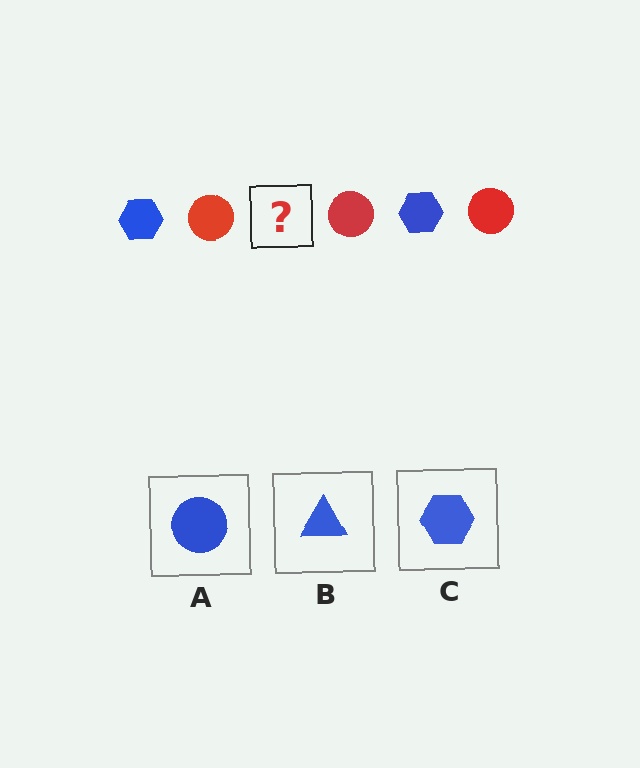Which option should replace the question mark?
Option C.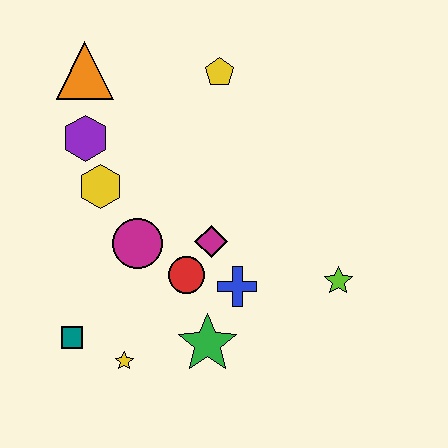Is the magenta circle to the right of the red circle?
No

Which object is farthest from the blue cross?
The orange triangle is farthest from the blue cross.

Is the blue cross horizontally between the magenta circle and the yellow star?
No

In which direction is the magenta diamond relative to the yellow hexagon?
The magenta diamond is to the right of the yellow hexagon.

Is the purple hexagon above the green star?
Yes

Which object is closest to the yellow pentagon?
The orange triangle is closest to the yellow pentagon.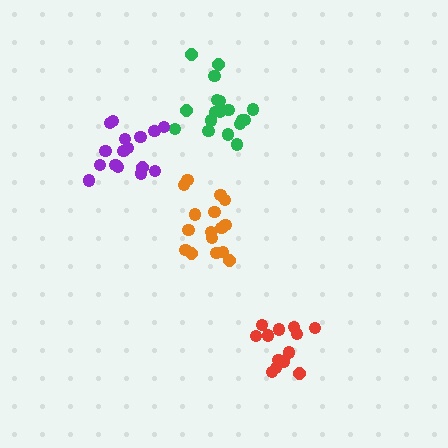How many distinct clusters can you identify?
There are 4 distinct clusters.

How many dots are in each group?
Group 1: 17 dots, Group 2: 18 dots, Group 3: 13 dots, Group 4: 16 dots (64 total).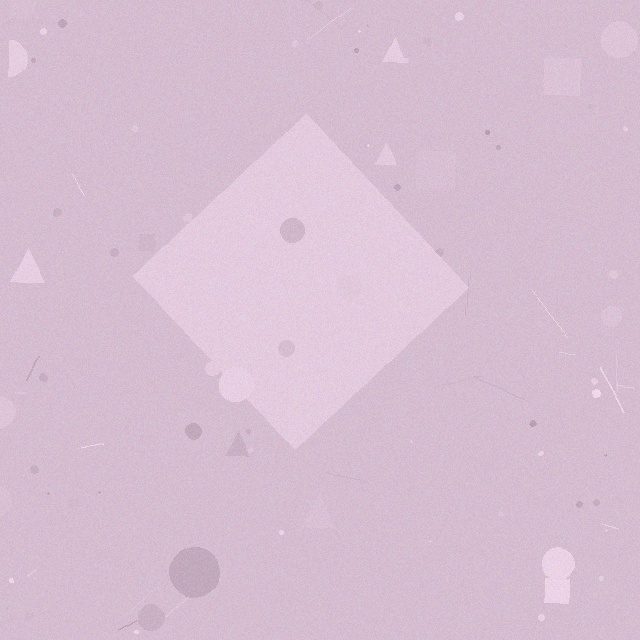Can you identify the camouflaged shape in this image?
The camouflaged shape is a diamond.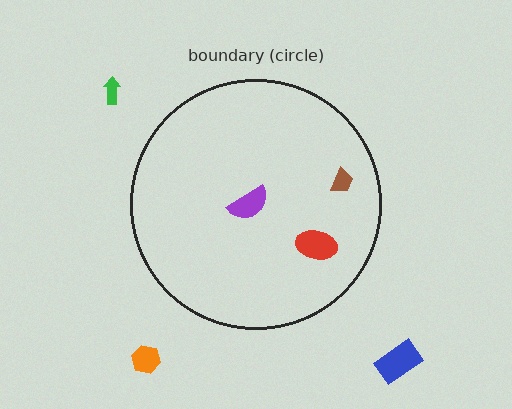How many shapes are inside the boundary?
3 inside, 3 outside.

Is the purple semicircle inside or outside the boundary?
Inside.